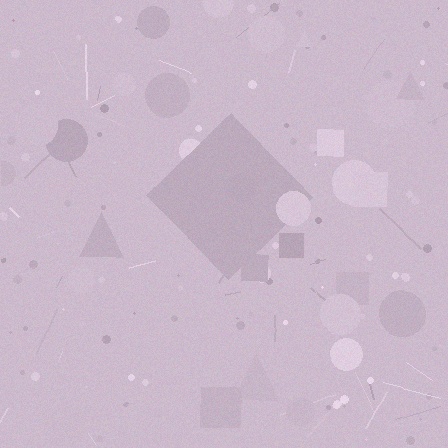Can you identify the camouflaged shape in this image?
The camouflaged shape is a diamond.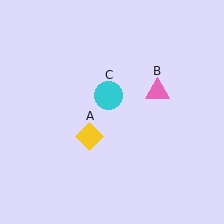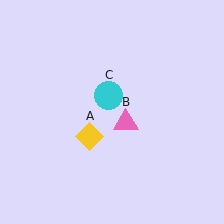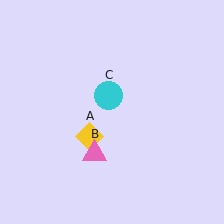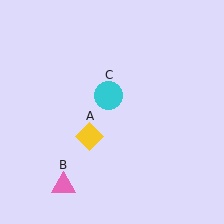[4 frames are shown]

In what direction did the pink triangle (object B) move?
The pink triangle (object B) moved down and to the left.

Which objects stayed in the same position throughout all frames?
Yellow diamond (object A) and cyan circle (object C) remained stationary.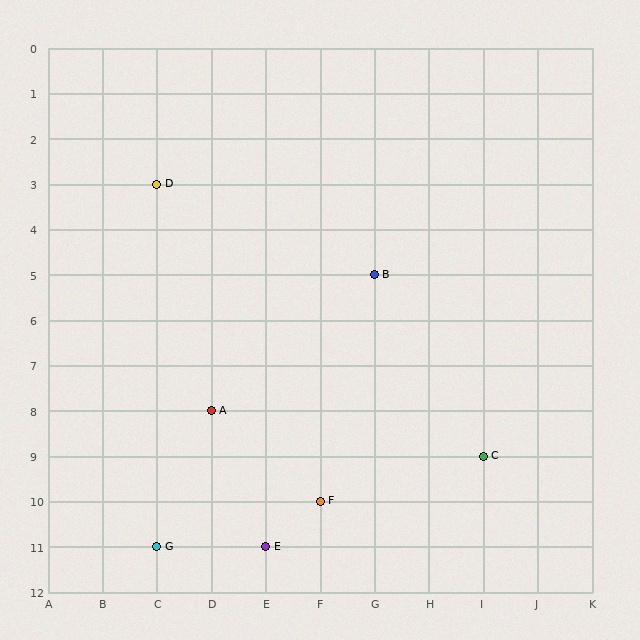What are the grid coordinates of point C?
Point C is at grid coordinates (I, 9).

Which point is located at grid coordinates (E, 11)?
Point E is at (E, 11).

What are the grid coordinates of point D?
Point D is at grid coordinates (C, 3).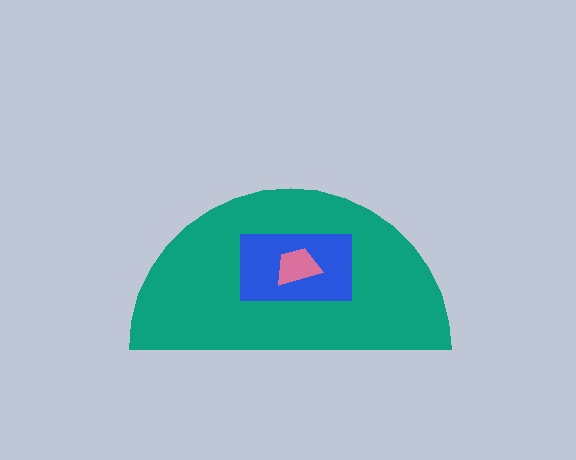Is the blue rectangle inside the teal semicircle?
Yes.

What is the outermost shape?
The teal semicircle.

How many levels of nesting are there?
3.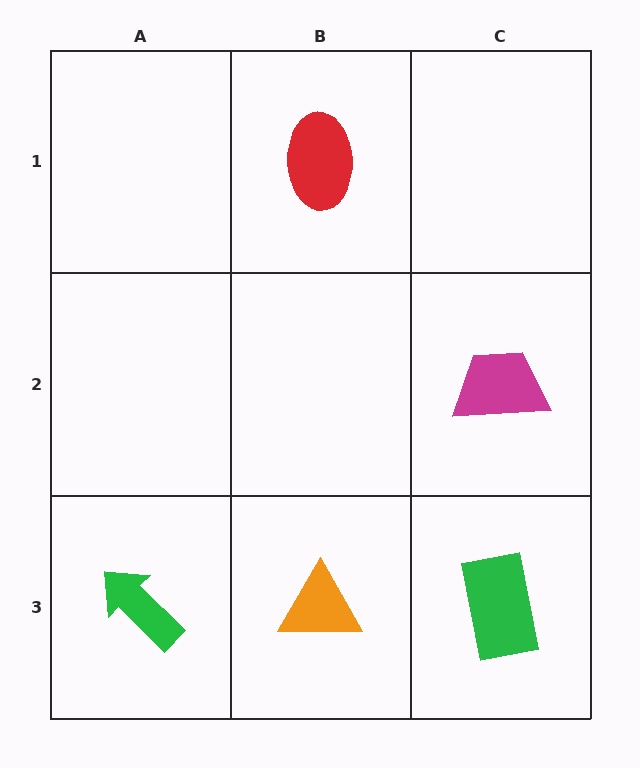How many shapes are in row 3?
3 shapes.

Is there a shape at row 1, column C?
No, that cell is empty.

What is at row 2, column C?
A magenta trapezoid.